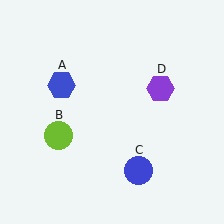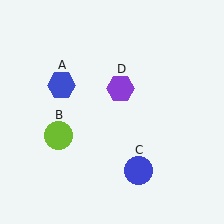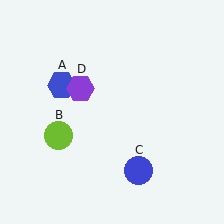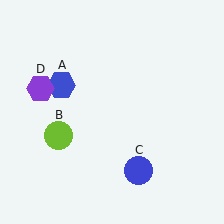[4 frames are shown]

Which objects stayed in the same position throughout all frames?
Blue hexagon (object A) and lime circle (object B) and blue circle (object C) remained stationary.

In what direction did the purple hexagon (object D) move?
The purple hexagon (object D) moved left.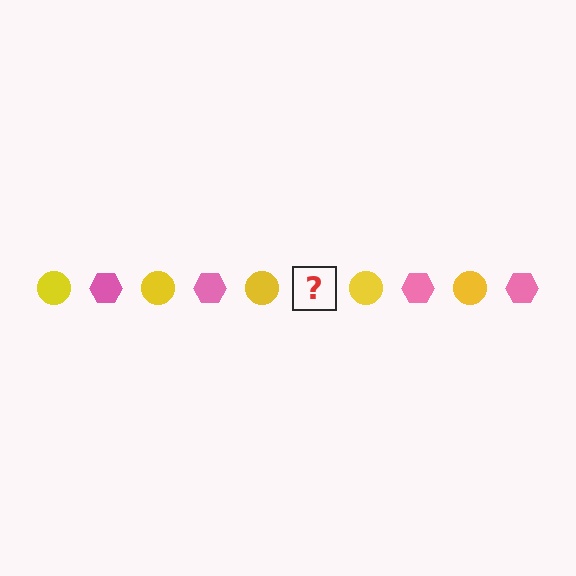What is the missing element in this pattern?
The missing element is a pink hexagon.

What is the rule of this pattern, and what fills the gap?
The rule is that the pattern alternates between yellow circle and pink hexagon. The gap should be filled with a pink hexagon.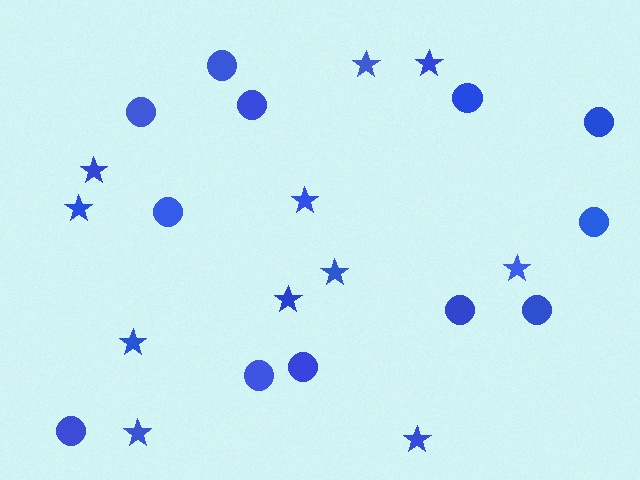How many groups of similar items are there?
There are 2 groups: one group of stars (11) and one group of circles (12).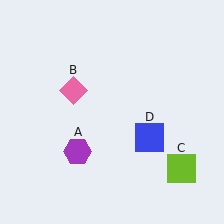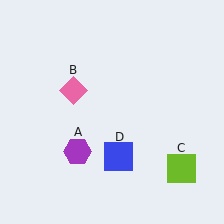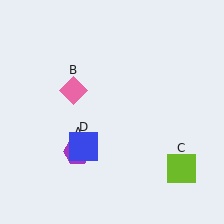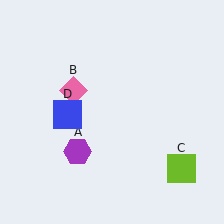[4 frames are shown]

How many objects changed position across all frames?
1 object changed position: blue square (object D).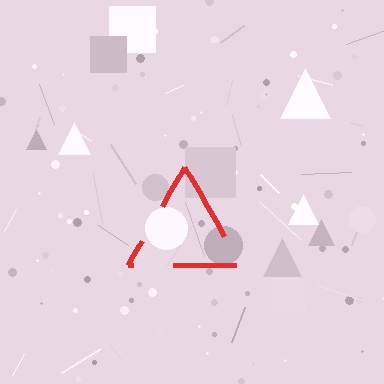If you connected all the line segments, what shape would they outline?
They would outline a triangle.